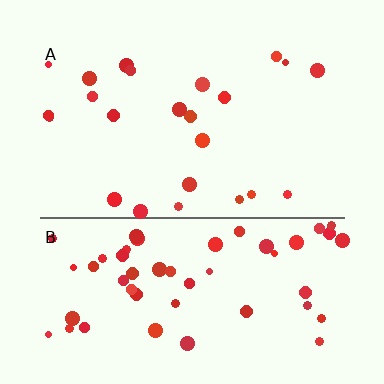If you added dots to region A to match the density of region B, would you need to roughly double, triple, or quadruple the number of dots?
Approximately double.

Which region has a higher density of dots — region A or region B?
B (the bottom).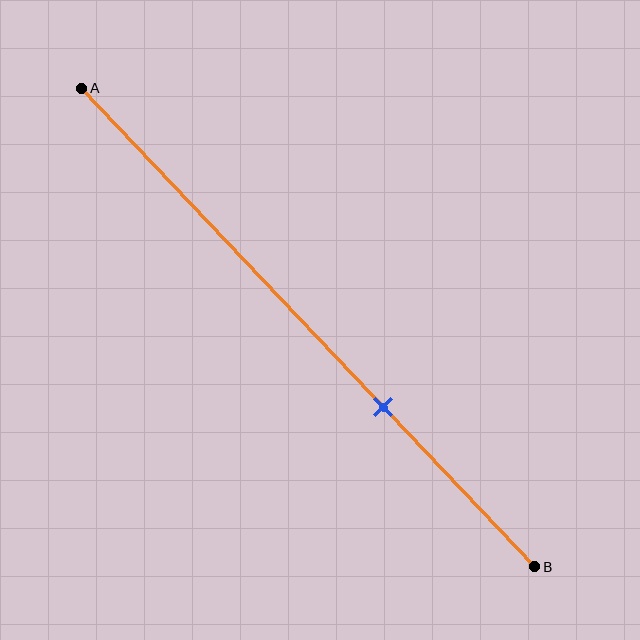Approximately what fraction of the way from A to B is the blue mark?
The blue mark is approximately 65% of the way from A to B.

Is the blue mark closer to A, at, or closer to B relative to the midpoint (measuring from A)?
The blue mark is closer to point B than the midpoint of segment AB.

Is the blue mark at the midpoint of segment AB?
No, the mark is at about 65% from A, not at the 50% midpoint.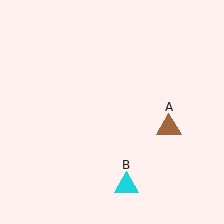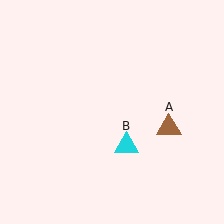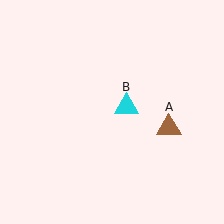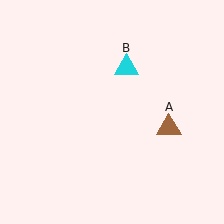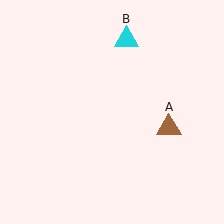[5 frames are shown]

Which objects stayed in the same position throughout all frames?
Brown triangle (object A) remained stationary.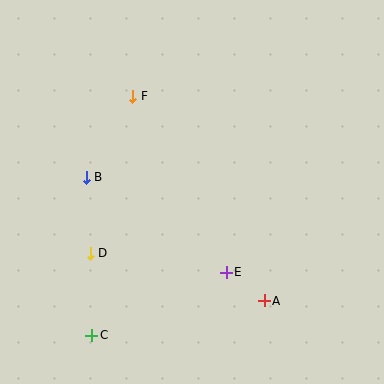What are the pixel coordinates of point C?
Point C is at (92, 335).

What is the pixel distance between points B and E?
The distance between B and E is 169 pixels.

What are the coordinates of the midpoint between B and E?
The midpoint between B and E is at (156, 225).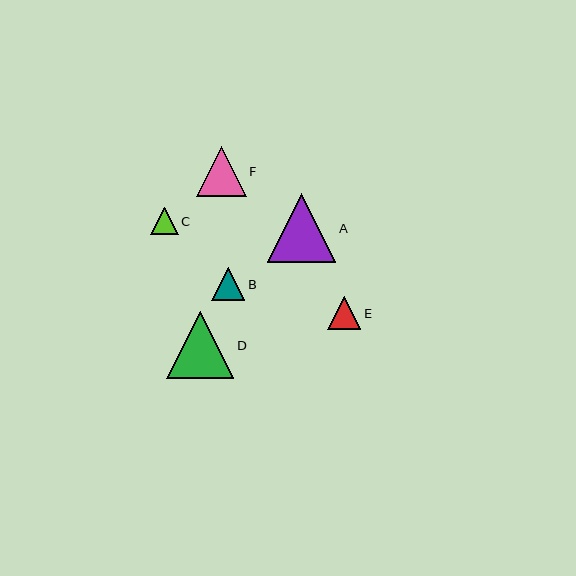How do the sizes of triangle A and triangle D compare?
Triangle A and triangle D are approximately the same size.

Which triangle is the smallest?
Triangle C is the smallest with a size of approximately 27 pixels.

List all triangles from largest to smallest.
From largest to smallest: A, D, F, B, E, C.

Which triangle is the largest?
Triangle A is the largest with a size of approximately 69 pixels.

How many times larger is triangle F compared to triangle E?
Triangle F is approximately 1.5 times the size of triangle E.